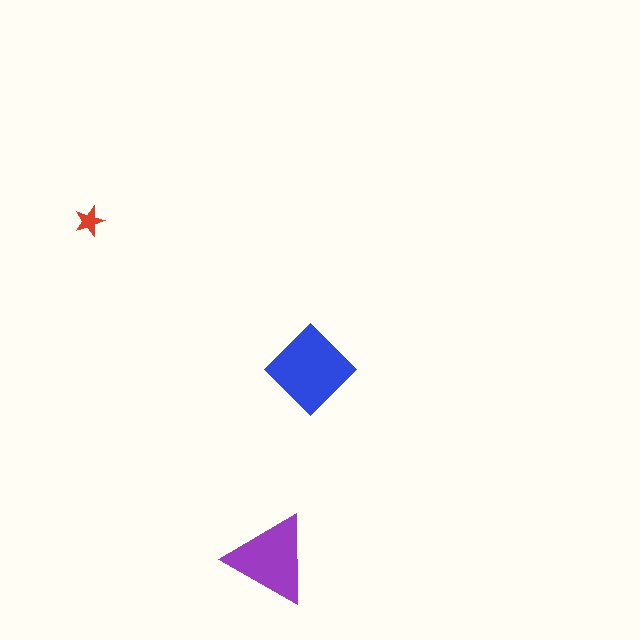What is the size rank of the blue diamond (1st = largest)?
1st.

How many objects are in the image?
There are 3 objects in the image.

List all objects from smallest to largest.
The red star, the purple triangle, the blue diamond.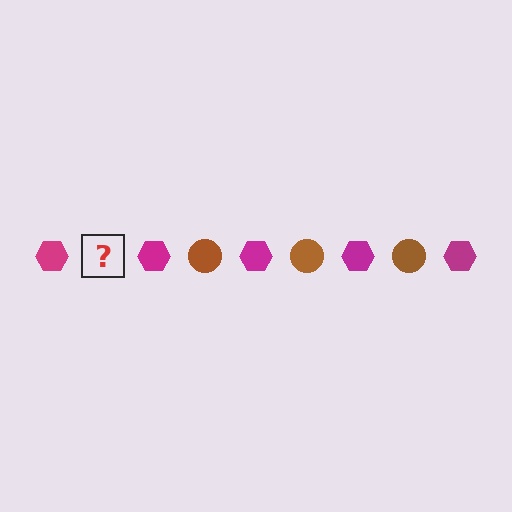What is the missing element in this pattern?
The missing element is a brown circle.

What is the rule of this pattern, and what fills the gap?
The rule is that the pattern alternates between magenta hexagon and brown circle. The gap should be filled with a brown circle.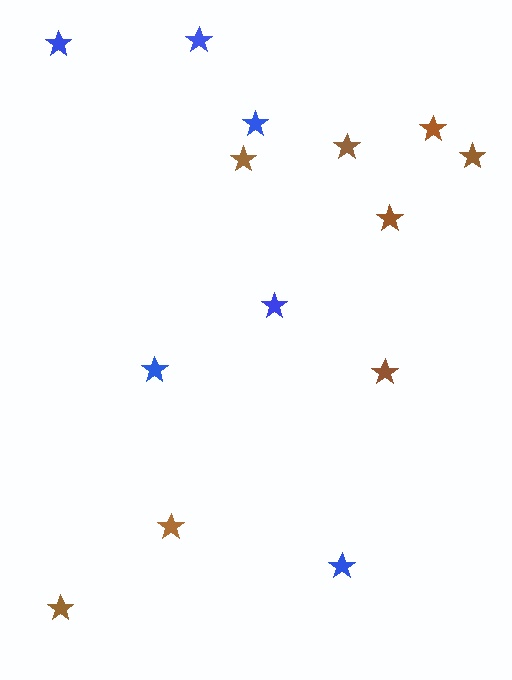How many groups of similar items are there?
There are 2 groups: one group of blue stars (6) and one group of brown stars (8).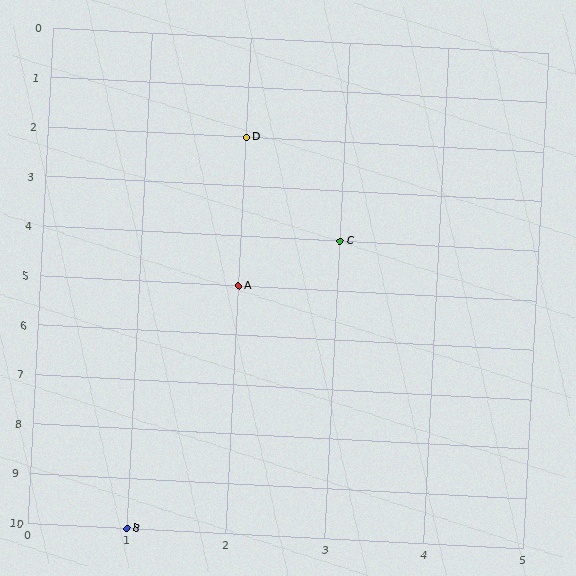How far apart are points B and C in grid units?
Points B and C are 2 columns and 6 rows apart (about 6.3 grid units diagonally).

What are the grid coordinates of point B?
Point B is at grid coordinates (1, 10).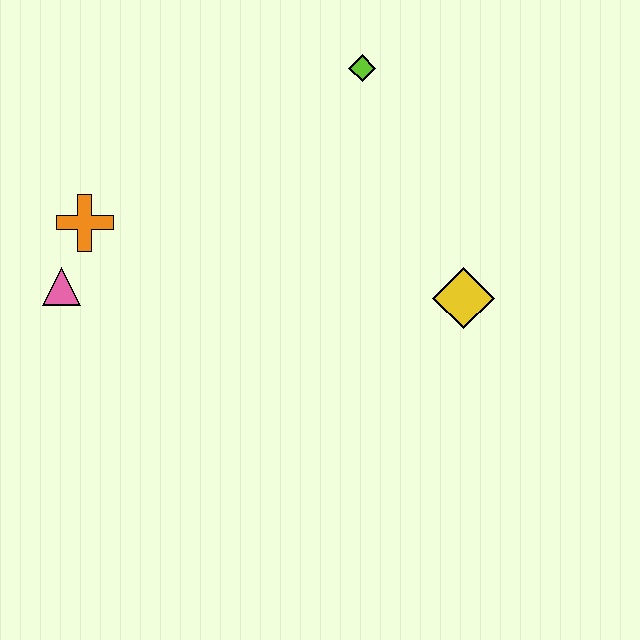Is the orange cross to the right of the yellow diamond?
No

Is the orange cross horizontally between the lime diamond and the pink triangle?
Yes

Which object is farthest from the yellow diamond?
The pink triangle is farthest from the yellow diamond.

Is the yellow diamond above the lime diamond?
No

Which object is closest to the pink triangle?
The orange cross is closest to the pink triangle.